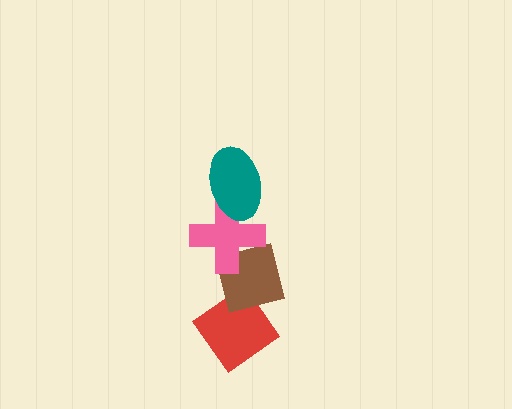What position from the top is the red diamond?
The red diamond is 4th from the top.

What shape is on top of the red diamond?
The brown square is on top of the red diamond.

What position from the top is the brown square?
The brown square is 3rd from the top.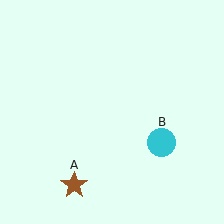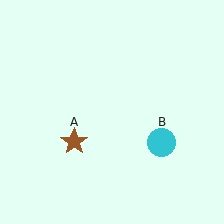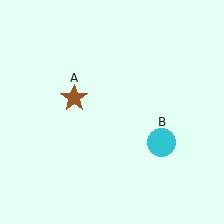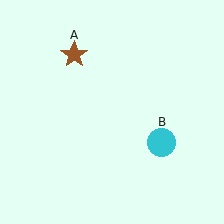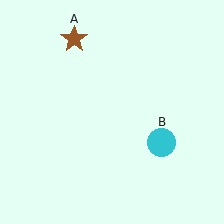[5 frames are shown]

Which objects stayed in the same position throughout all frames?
Cyan circle (object B) remained stationary.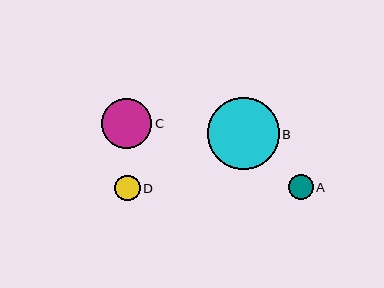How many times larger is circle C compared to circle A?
Circle C is approximately 2.0 times the size of circle A.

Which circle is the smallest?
Circle A is the smallest with a size of approximately 25 pixels.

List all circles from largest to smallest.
From largest to smallest: B, C, D, A.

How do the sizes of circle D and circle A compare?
Circle D and circle A are approximately the same size.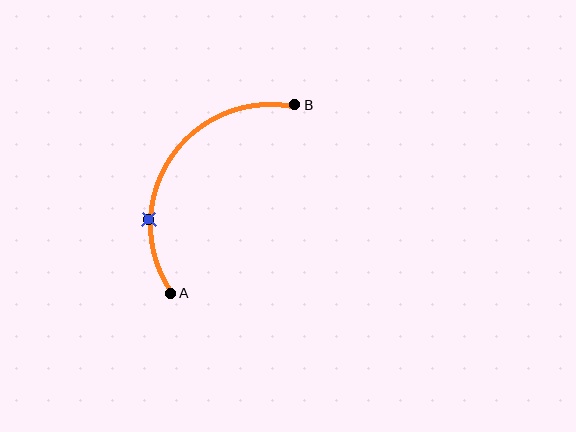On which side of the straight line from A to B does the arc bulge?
The arc bulges to the left of the straight line connecting A and B.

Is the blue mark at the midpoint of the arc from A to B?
No. The blue mark lies on the arc but is closer to endpoint A. The arc midpoint would be at the point on the curve equidistant along the arc from both A and B.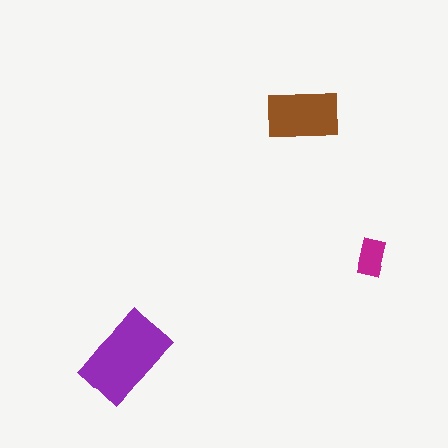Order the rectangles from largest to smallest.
the purple one, the brown one, the magenta one.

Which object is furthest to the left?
The purple rectangle is leftmost.